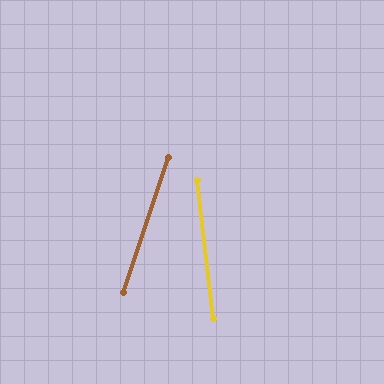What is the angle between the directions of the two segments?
Approximately 25 degrees.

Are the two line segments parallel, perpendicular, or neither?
Neither parallel nor perpendicular — they differ by about 25°.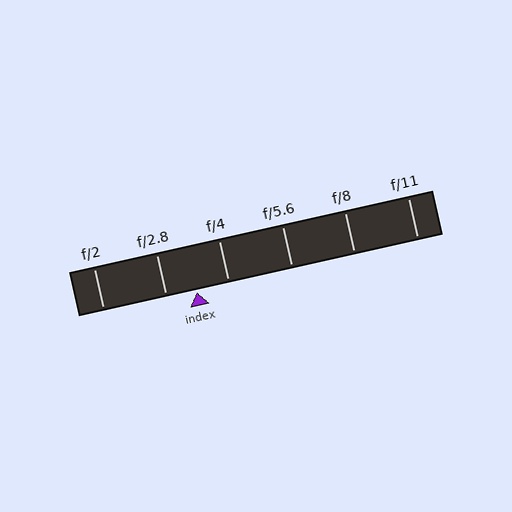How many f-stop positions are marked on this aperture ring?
There are 6 f-stop positions marked.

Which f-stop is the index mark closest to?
The index mark is closest to f/2.8.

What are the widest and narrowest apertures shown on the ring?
The widest aperture shown is f/2 and the narrowest is f/11.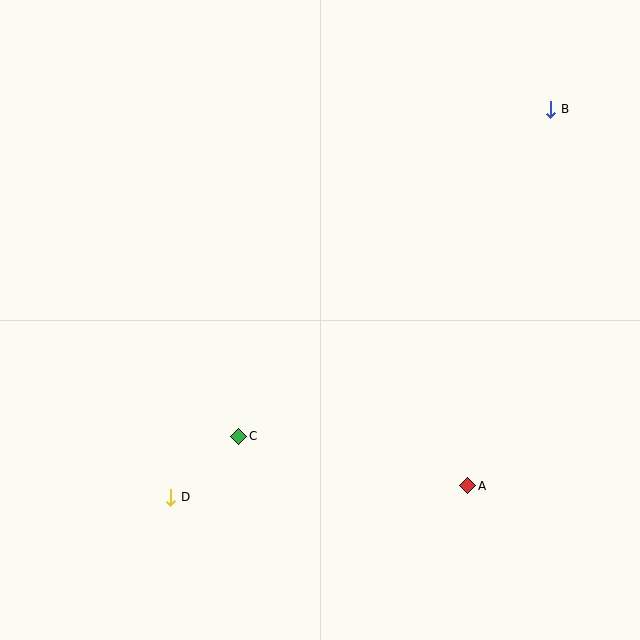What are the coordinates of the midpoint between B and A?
The midpoint between B and A is at (509, 298).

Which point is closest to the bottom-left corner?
Point D is closest to the bottom-left corner.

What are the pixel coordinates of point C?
Point C is at (239, 436).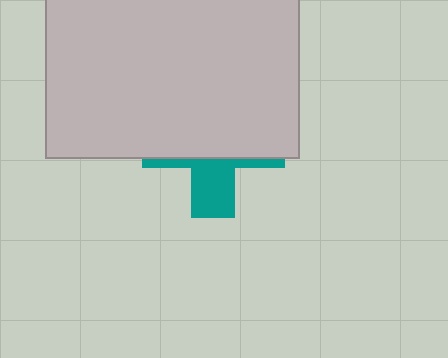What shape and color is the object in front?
The object in front is a light gray rectangle.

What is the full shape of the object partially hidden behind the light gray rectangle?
The partially hidden object is a teal cross.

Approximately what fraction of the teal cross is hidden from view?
Roughly 68% of the teal cross is hidden behind the light gray rectangle.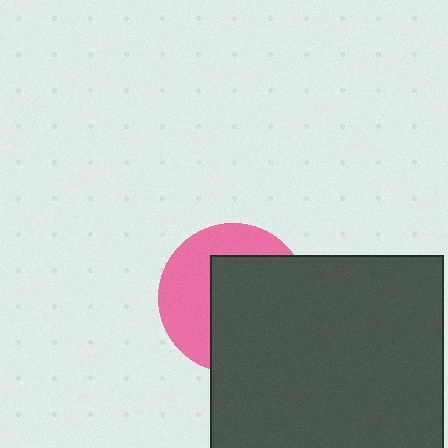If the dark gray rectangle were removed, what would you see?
You would see the complete pink circle.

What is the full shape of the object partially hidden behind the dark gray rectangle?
The partially hidden object is a pink circle.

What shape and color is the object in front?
The object in front is a dark gray rectangle.